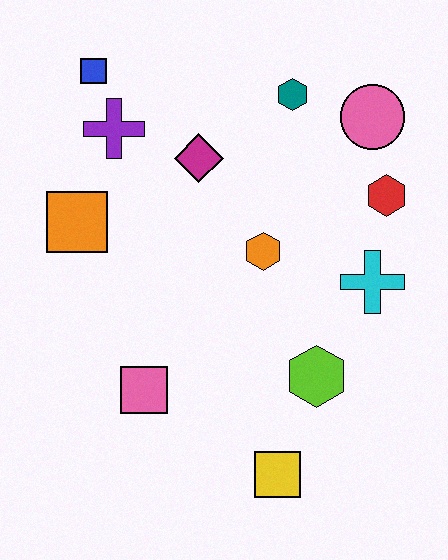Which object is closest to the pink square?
The yellow square is closest to the pink square.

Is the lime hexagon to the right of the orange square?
Yes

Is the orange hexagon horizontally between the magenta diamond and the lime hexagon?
Yes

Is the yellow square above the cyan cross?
No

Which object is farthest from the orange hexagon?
The blue square is farthest from the orange hexagon.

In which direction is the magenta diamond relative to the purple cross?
The magenta diamond is to the right of the purple cross.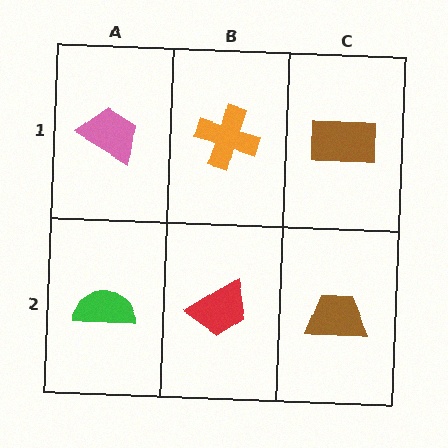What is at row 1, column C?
A brown rectangle.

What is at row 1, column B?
An orange cross.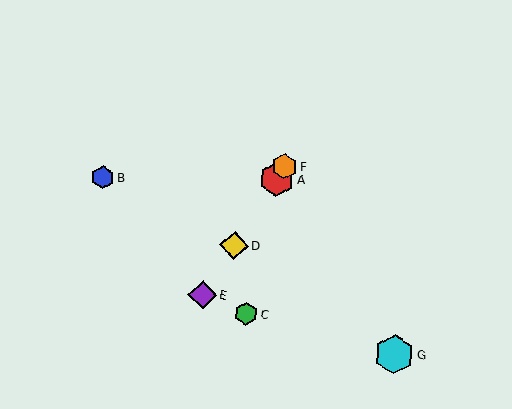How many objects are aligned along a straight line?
4 objects (A, D, E, F) are aligned along a straight line.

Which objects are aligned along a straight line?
Objects A, D, E, F are aligned along a straight line.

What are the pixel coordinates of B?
Object B is at (103, 177).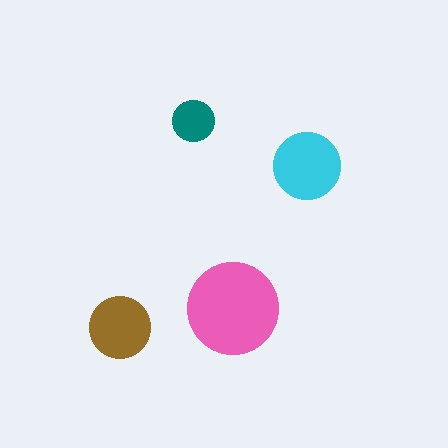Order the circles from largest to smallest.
the pink one, the cyan one, the brown one, the teal one.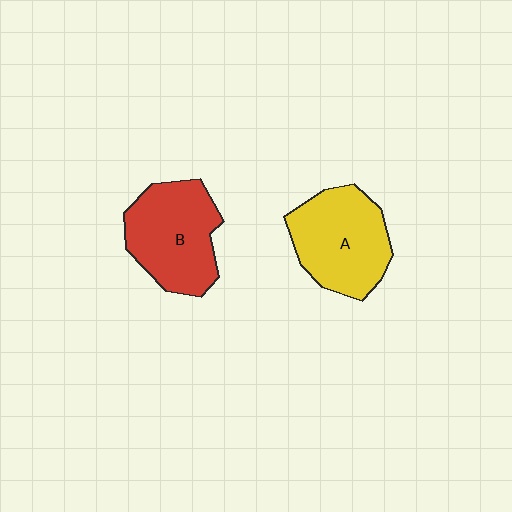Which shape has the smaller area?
Shape B (red).